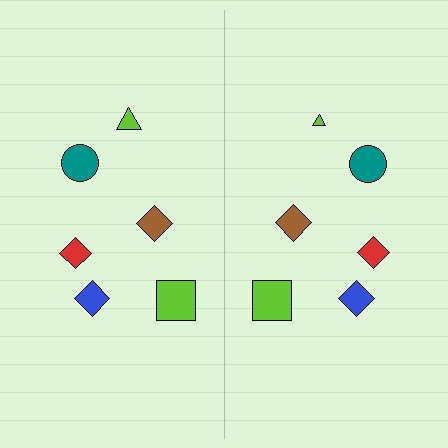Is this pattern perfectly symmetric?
No, the pattern is not perfectly symmetric. The lime triangle on the right side has a different size than its mirror counterpart.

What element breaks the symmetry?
The lime triangle on the right side has a different size than its mirror counterpart.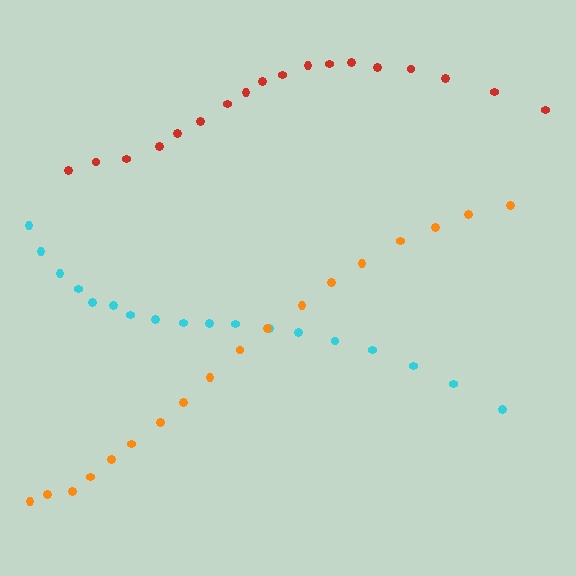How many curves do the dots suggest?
There are 3 distinct paths.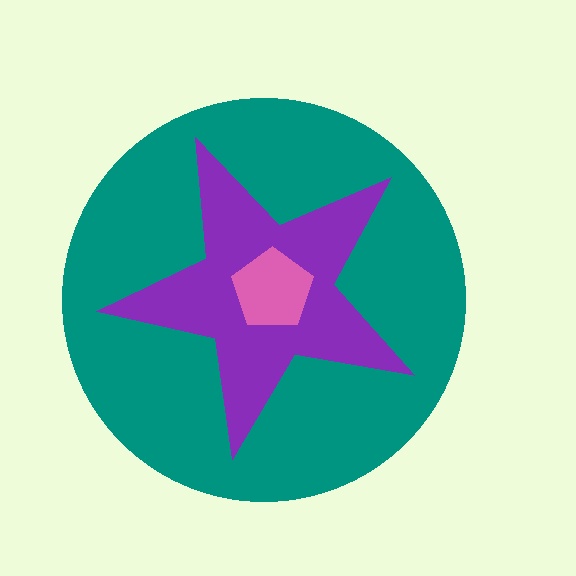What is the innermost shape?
The pink pentagon.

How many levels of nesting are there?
3.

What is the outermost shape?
The teal circle.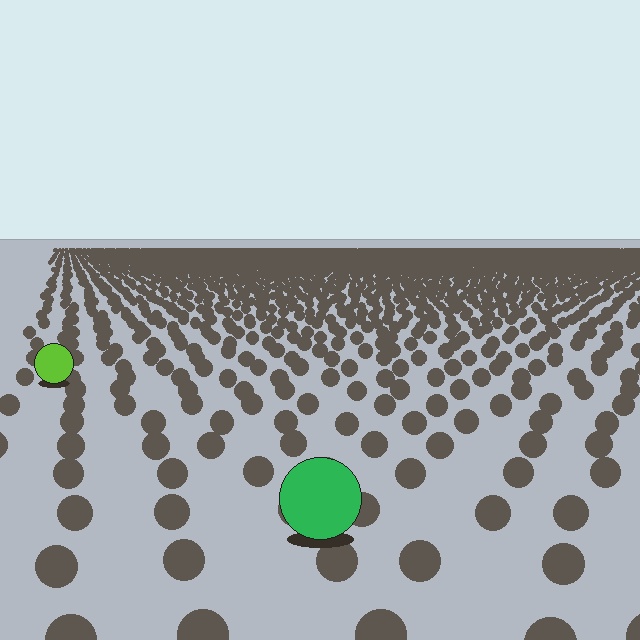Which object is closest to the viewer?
The green circle is closest. The texture marks near it are larger and more spread out.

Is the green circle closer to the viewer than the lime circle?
Yes. The green circle is closer — you can tell from the texture gradient: the ground texture is coarser near it.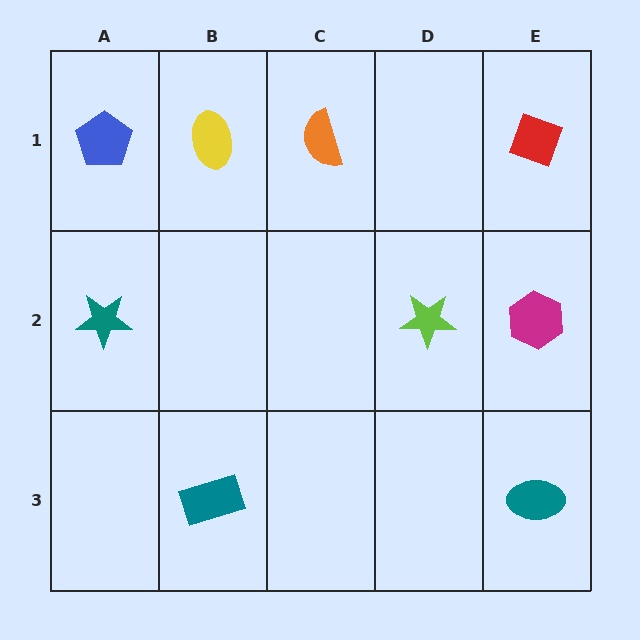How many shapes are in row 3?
2 shapes.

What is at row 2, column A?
A teal star.